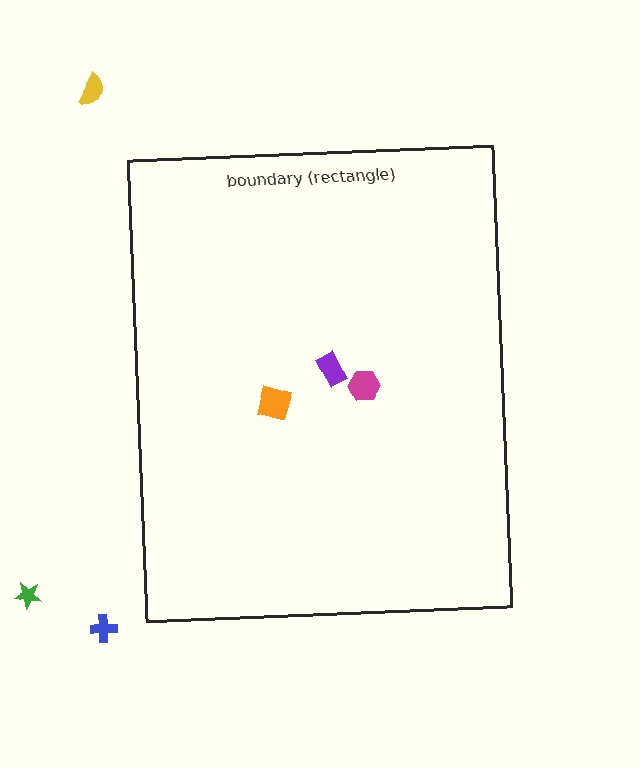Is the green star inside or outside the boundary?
Outside.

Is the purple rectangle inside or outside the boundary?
Inside.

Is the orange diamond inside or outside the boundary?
Inside.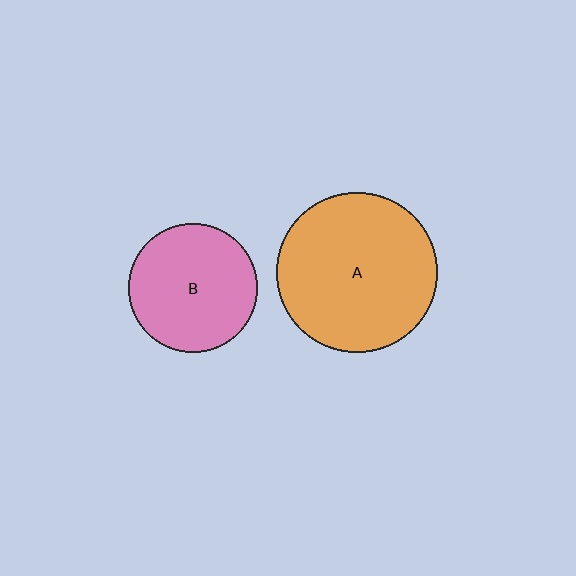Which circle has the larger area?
Circle A (orange).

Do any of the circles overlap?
No, none of the circles overlap.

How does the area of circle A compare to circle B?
Approximately 1.6 times.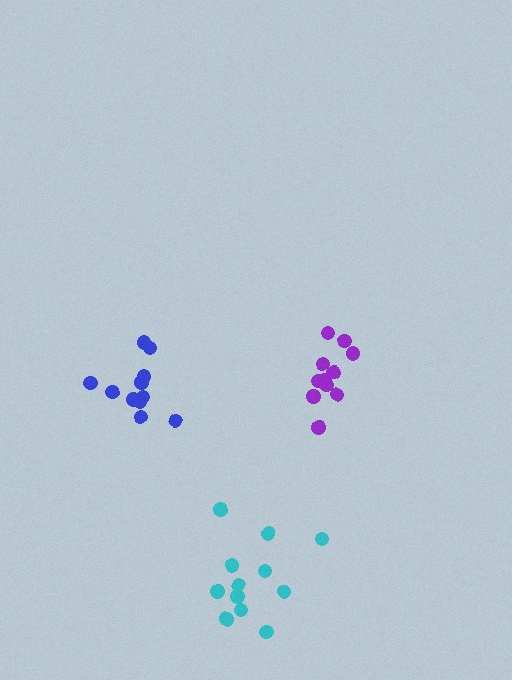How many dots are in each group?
Group 1: 11 dots, Group 2: 11 dots, Group 3: 12 dots (34 total).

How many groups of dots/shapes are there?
There are 3 groups.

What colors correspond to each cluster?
The clusters are colored: purple, blue, cyan.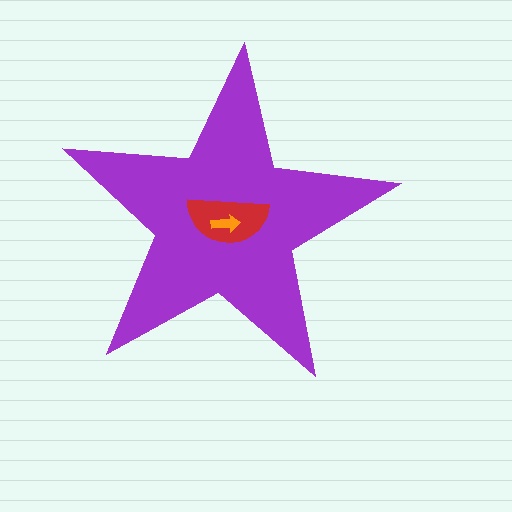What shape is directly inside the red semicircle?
The orange arrow.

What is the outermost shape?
The purple star.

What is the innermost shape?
The orange arrow.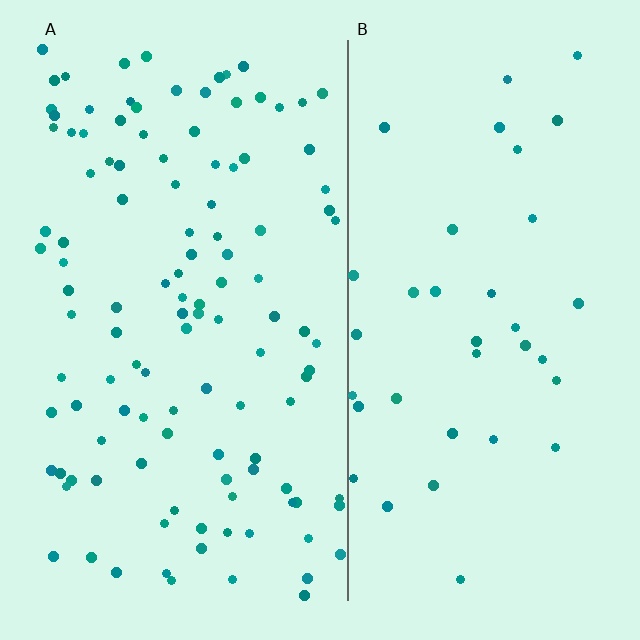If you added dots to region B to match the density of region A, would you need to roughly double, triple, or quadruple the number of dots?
Approximately triple.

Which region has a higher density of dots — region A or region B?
A (the left).